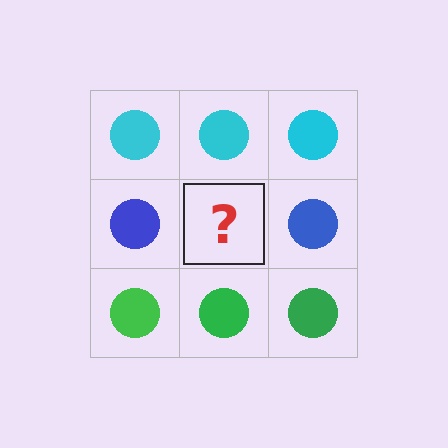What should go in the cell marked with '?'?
The missing cell should contain a blue circle.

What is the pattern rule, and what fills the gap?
The rule is that each row has a consistent color. The gap should be filled with a blue circle.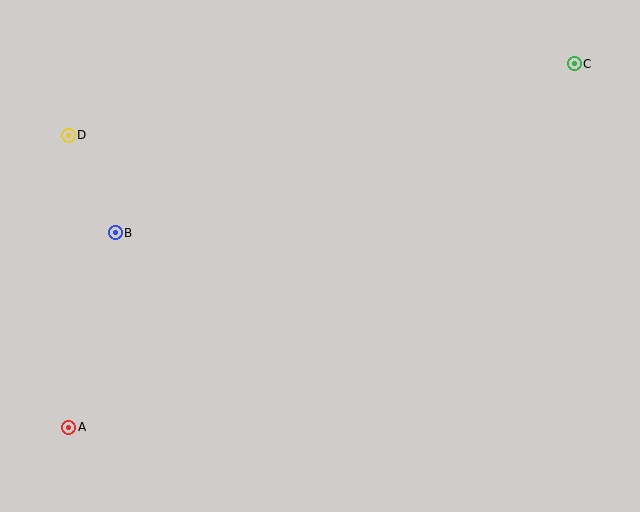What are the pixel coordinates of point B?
Point B is at (115, 233).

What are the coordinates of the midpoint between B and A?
The midpoint between B and A is at (92, 330).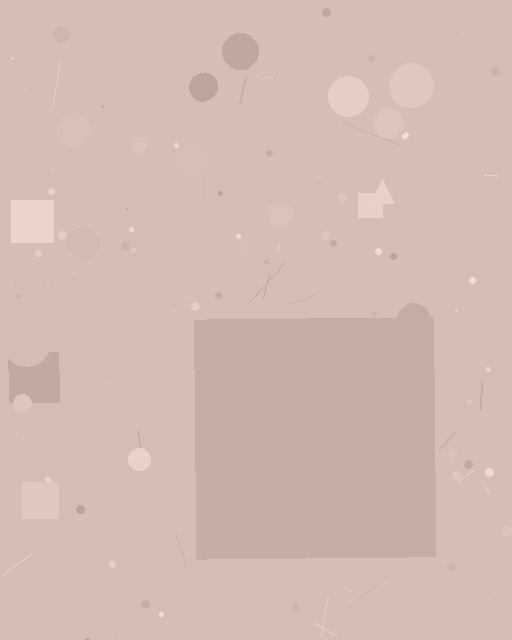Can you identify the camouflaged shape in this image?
The camouflaged shape is a square.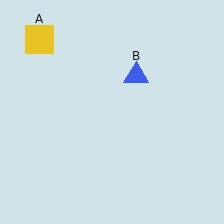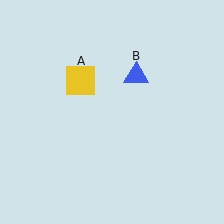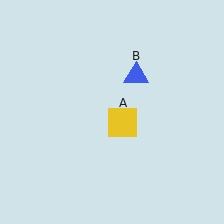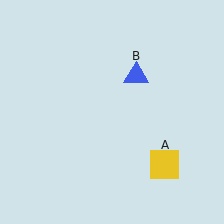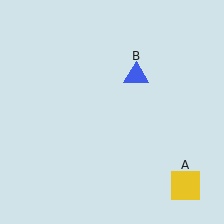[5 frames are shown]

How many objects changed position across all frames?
1 object changed position: yellow square (object A).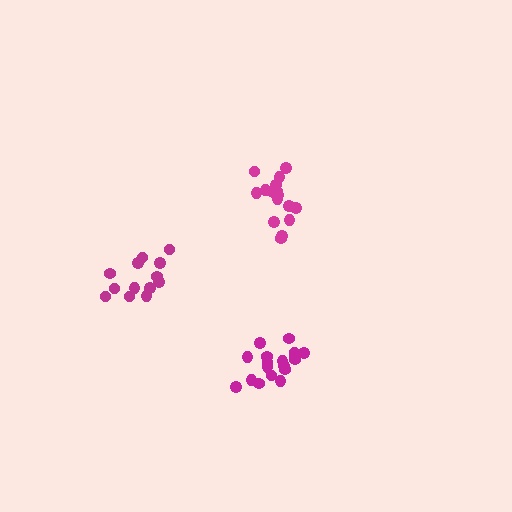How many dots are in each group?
Group 1: 13 dots, Group 2: 18 dots, Group 3: 16 dots (47 total).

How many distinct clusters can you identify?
There are 3 distinct clusters.